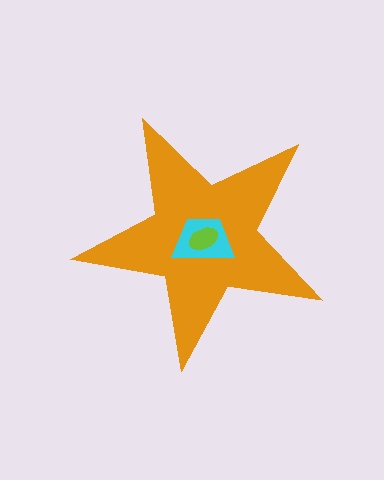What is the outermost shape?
The orange star.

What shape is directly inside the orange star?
The cyan trapezoid.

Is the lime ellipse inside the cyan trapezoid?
Yes.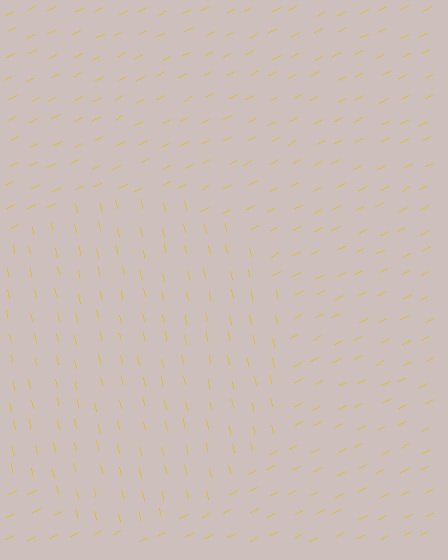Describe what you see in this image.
The image is filled with small yellow line segments. A circle region in the image has lines oriented differently from the surrounding lines, creating a visible texture boundary.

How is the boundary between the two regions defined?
The boundary is defined purely by a change in line orientation (approximately 74 degrees difference). All lines are the same color and thickness.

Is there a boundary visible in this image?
Yes, there is a texture boundary formed by a change in line orientation.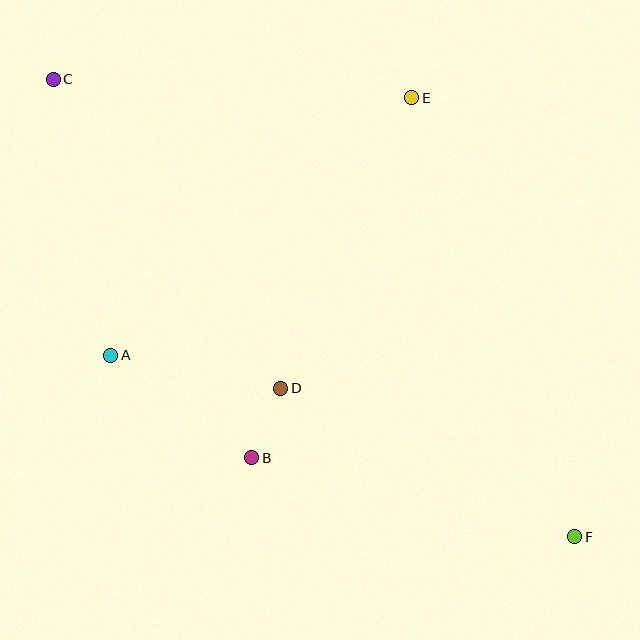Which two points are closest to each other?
Points B and D are closest to each other.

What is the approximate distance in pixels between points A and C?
The distance between A and C is approximately 282 pixels.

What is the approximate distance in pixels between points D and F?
The distance between D and F is approximately 329 pixels.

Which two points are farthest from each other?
Points C and F are farthest from each other.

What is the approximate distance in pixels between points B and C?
The distance between B and C is approximately 427 pixels.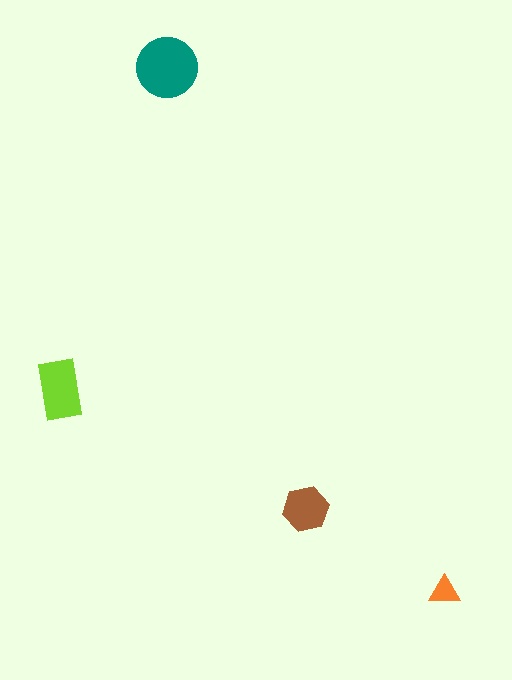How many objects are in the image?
There are 4 objects in the image.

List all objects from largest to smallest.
The teal circle, the lime rectangle, the brown hexagon, the orange triangle.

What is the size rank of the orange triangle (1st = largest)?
4th.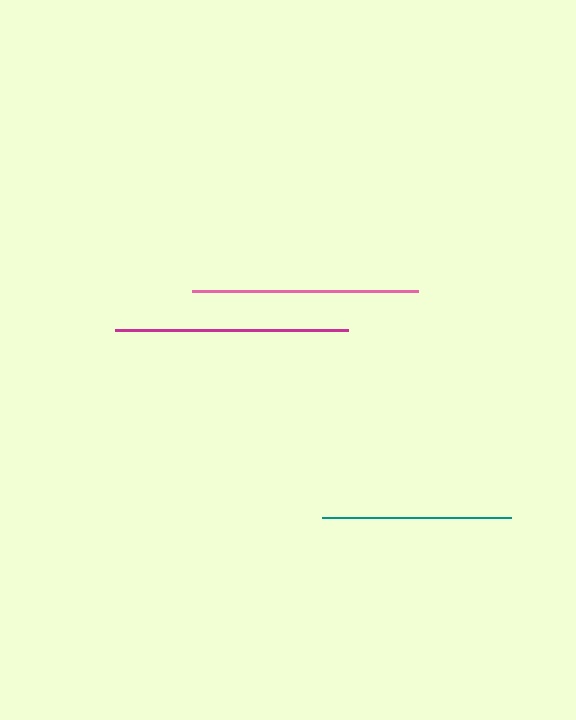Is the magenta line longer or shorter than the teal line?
The magenta line is longer than the teal line.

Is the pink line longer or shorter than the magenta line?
The magenta line is longer than the pink line.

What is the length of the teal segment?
The teal segment is approximately 189 pixels long.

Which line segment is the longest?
The magenta line is the longest at approximately 233 pixels.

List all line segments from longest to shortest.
From longest to shortest: magenta, pink, teal.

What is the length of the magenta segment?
The magenta segment is approximately 233 pixels long.